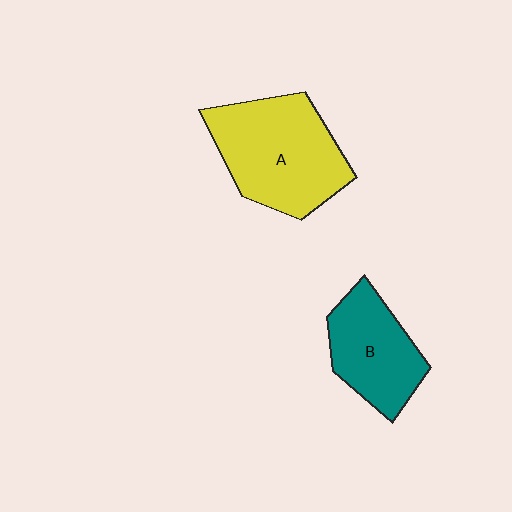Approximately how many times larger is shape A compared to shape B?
Approximately 1.5 times.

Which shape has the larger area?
Shape A (yellow).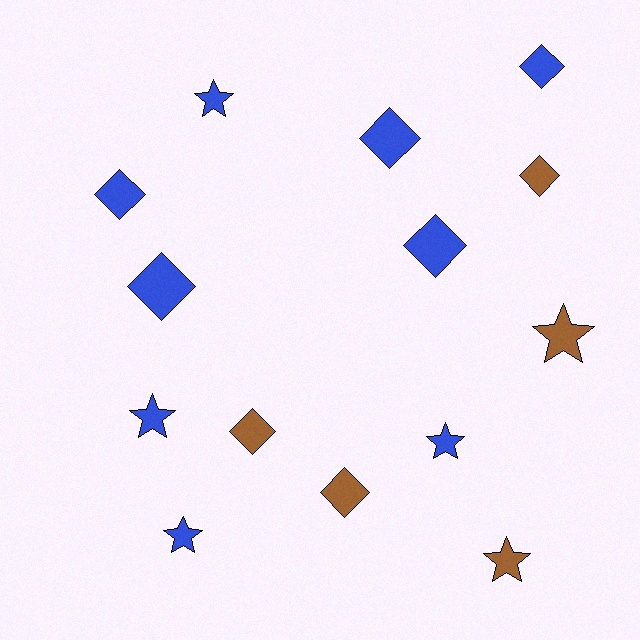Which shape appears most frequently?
Diamond, with 8 objects.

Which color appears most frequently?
Blue, with 9 objects.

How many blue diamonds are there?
There are 5 blue diamonds.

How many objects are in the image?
There are 14 objects.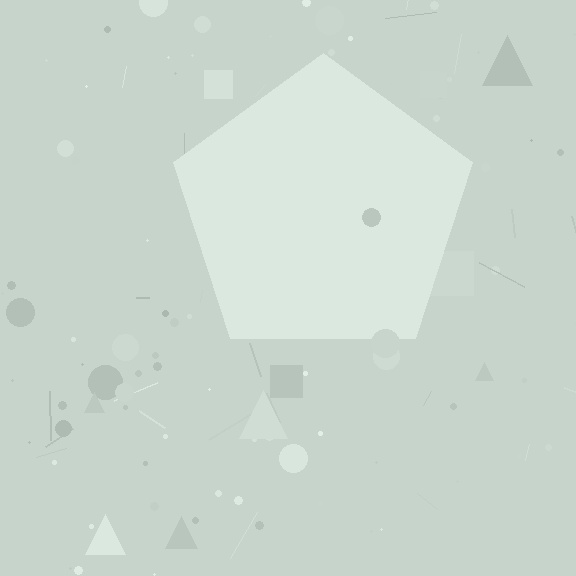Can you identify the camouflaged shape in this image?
The camouflaged shape is a pentagon.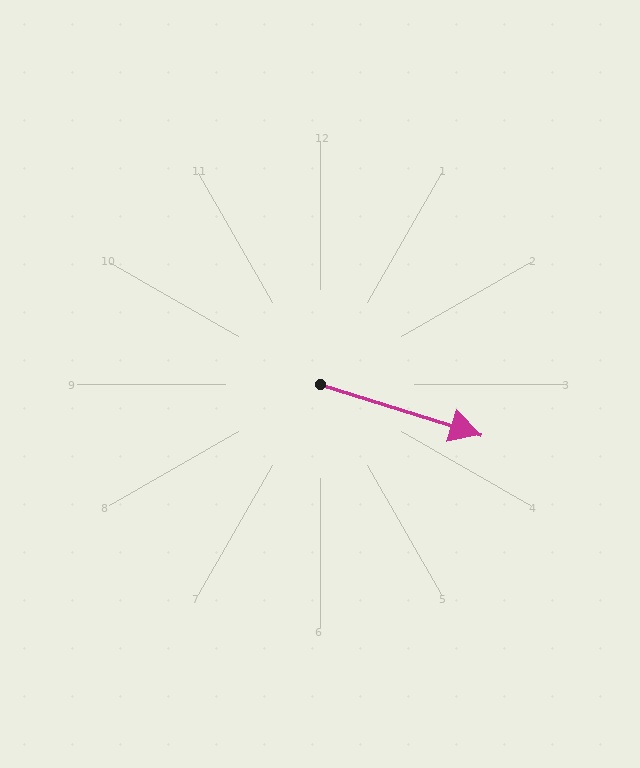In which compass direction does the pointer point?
East.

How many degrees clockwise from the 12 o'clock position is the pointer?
Approximately 107 degrees.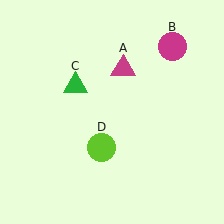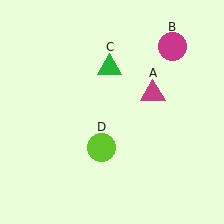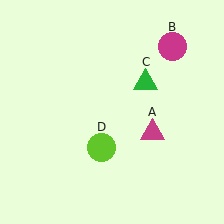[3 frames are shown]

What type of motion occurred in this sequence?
The magenta triangle (object A), green triangle (object C) rotated clockwise around the center of the scene.